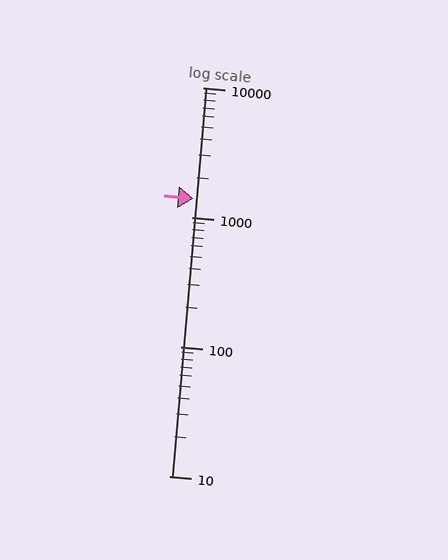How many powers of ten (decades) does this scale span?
The scale spans 3 decades, from 10 to 10000.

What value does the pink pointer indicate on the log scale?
The pointer indicates approximately 1400.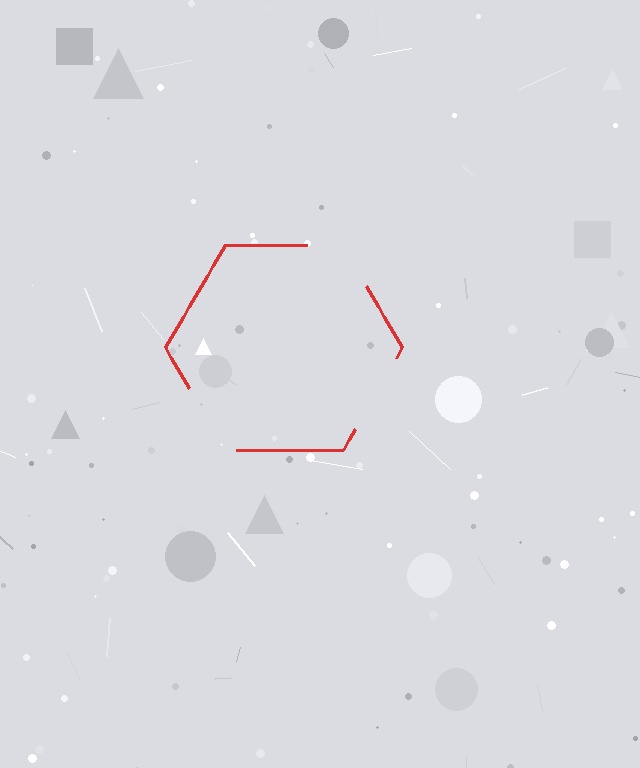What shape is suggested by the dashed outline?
The dashed outline suggests a hexagon.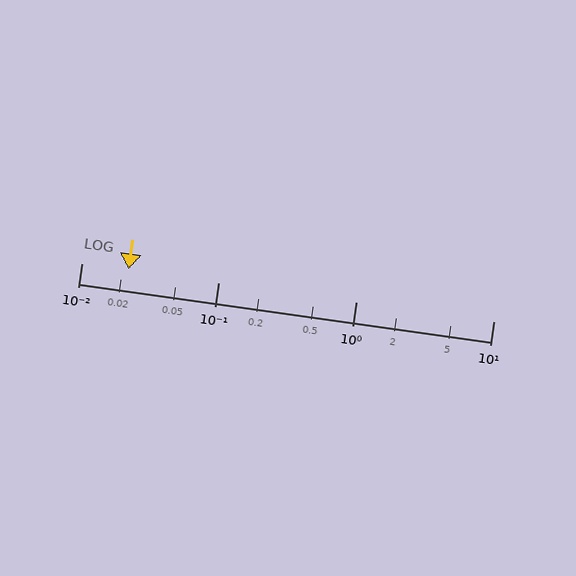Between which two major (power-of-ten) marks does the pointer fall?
The pointer is between 0.01 and 0.1.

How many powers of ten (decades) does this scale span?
The scale spans 3 decades, from 0.01 to 10.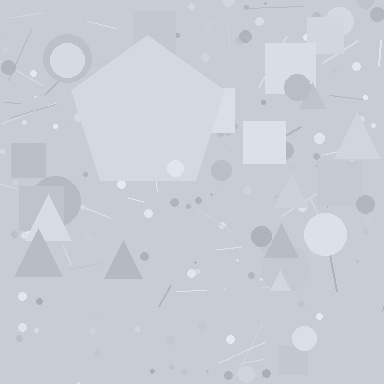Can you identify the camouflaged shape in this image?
The camouflaged shape is a pentagon.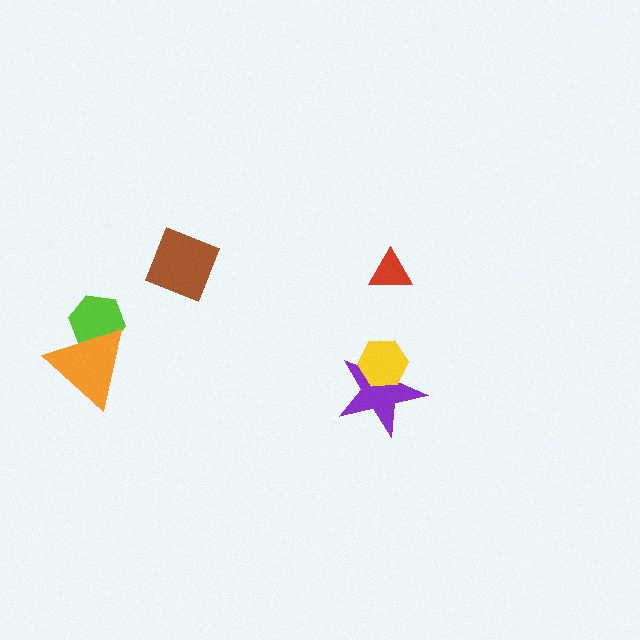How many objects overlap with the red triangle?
0 objects overlap with the red triangle.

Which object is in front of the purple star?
The yellow hexagon is in front of the purple star.